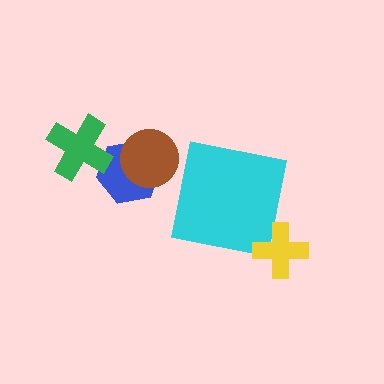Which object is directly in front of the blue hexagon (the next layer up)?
The green cross is directly in front of the blue hexagon.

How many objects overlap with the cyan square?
0 objects overlap with the cyan square.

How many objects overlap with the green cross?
1 object overlaps with the green cross.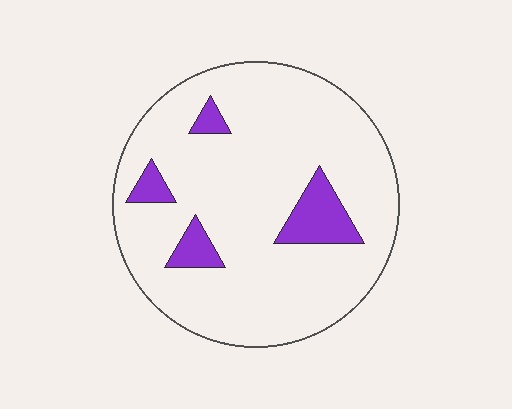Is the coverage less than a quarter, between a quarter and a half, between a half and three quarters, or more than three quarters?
Less than a quarter.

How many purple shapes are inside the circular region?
4.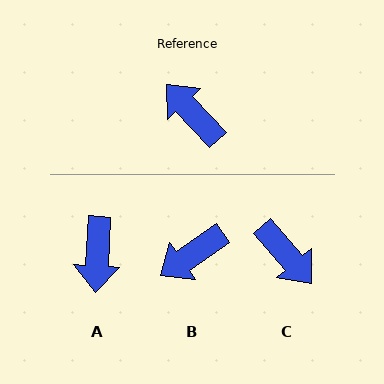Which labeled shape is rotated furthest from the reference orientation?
C, about 178 degrees away.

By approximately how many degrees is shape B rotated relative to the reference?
Approximately 81 degrees counter-clockwise.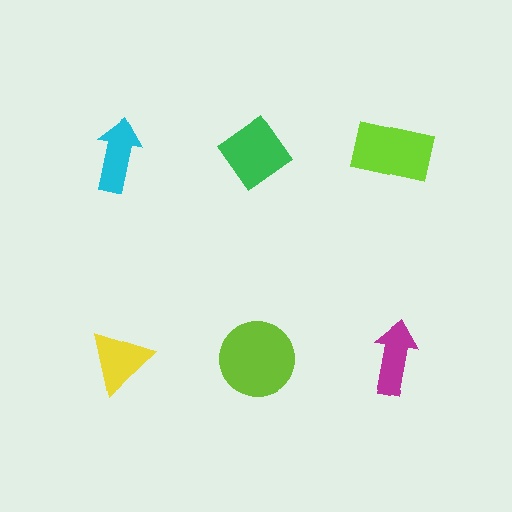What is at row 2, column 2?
A lime circle.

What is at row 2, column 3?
A magenta arrow.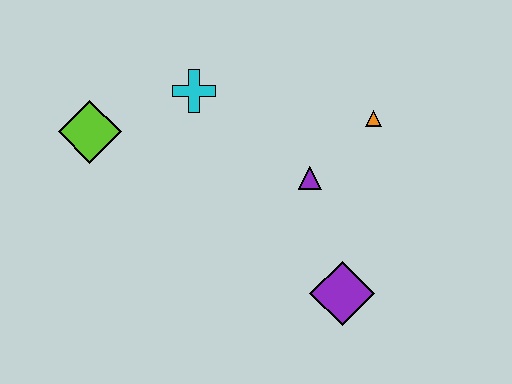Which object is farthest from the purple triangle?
The lime diamond is farthest from the purple triangle.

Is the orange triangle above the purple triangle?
Yes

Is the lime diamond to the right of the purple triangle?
No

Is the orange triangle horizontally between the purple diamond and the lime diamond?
No